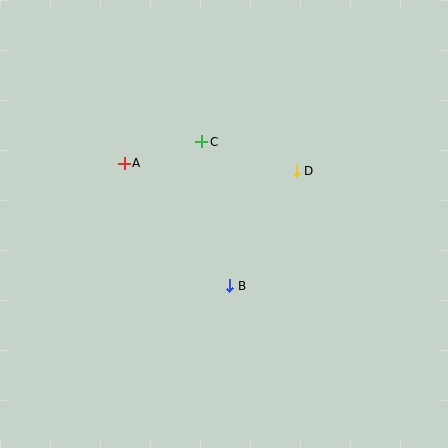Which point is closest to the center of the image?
Point B at (230, 286) is closest to the center.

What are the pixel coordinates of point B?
Point B is at (230, 286).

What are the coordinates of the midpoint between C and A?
The midpoint between C and A is at (163, 153).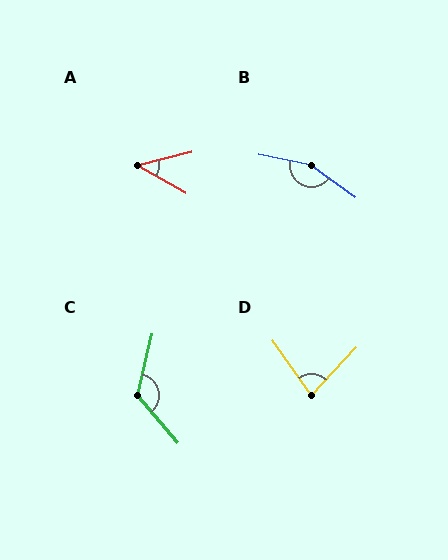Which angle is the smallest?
A, at approximately 44 degrees.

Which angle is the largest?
B, at approximately 155 degrees.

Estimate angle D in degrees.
Approximately 78 degrees.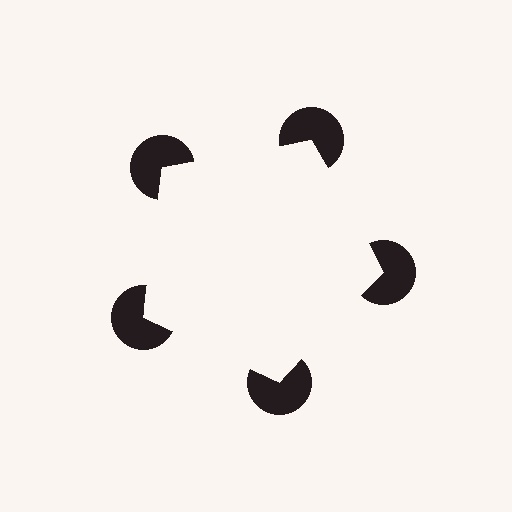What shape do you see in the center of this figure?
An illusory pentagon — its edges are inferred from the aligned wedge cuts in the pac-man discs, not physically drawn.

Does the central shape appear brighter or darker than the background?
It typically appears slightly brighter than the background, even though no actual brightness change is drawn.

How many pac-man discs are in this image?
There are 5 — one at each vertex of the illusory pentagon.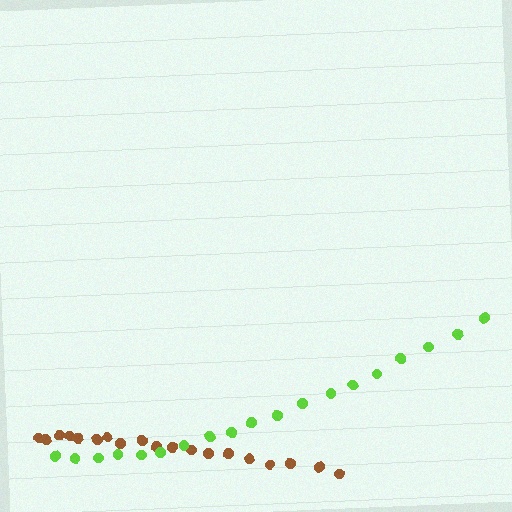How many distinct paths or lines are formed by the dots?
There are 2 distinct paths.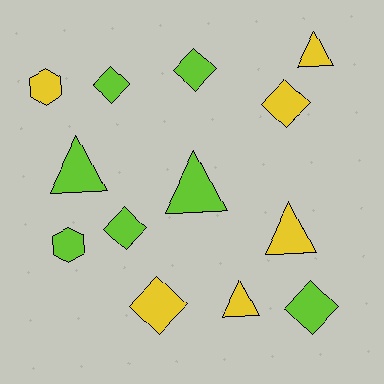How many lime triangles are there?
There are 2 lime triangles.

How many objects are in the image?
There are 13 objects.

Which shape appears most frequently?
Diamond, with 6 objects.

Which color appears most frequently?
Lime, with 7 objects.